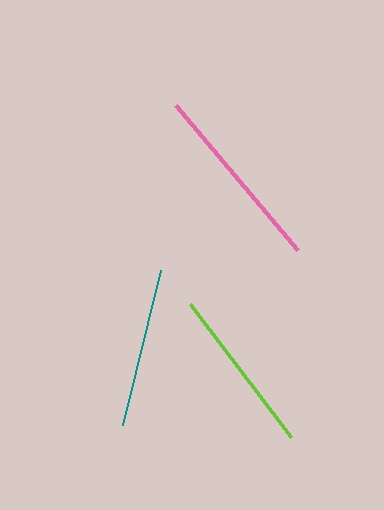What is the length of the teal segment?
The teal segment is approximately 160 pixels long.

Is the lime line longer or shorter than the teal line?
The lime line is longer than the teal line.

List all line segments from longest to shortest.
From longest to shortest: pink, lime, teal.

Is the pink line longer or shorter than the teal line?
The pink line is longer than the teal line.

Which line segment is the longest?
The pink line is the longest at approximately 189 pixels.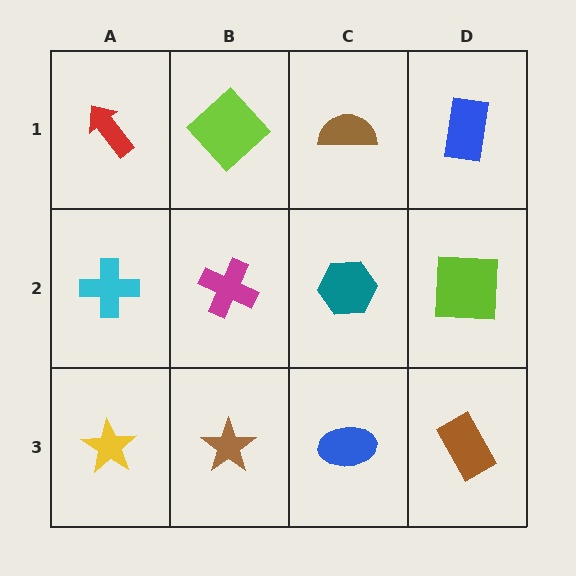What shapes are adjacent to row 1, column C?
A teal hexagon (row 2, column C), a lime diamond (row 1, column B), a blue rectangle (row 1, column D).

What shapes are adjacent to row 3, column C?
A teal hexagon (row 2, column C), a brown star (row 3, column B), a brown rectangle (row 3, column D).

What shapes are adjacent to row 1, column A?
A cyan cross (row 2, column A), a lime diamond (row 1, column B).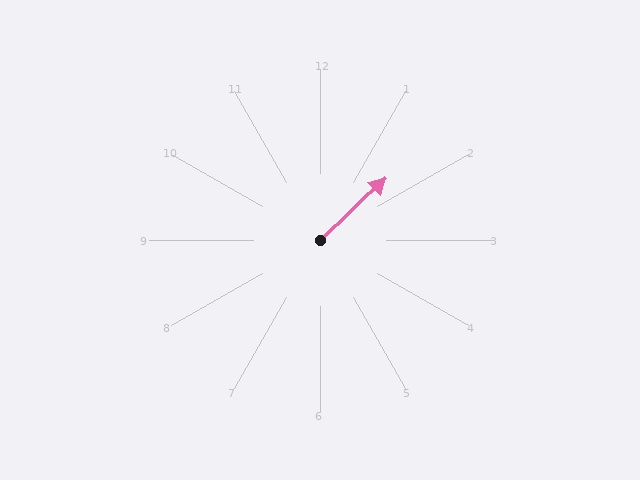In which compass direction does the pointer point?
Northeast.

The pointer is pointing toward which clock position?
Roughly 2 o'clock.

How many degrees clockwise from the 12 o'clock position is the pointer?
Approximately 46 degrees.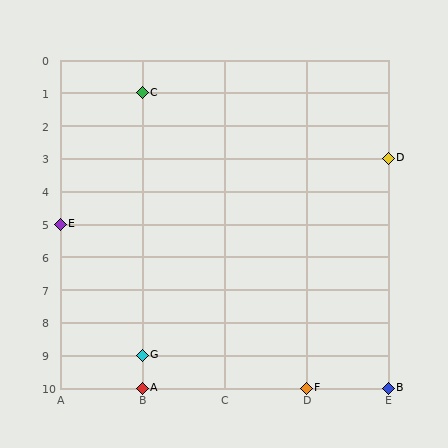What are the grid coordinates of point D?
Point D is at grid coordinates (E, 3).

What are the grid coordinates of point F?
Point F is at grid coordinates (D, 10).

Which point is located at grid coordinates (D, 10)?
Point F is at (D, 10).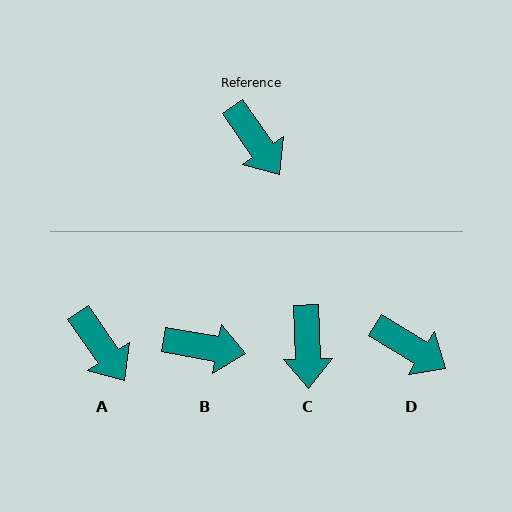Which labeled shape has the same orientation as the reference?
A.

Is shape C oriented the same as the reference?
No, it is off by about 32 degrees.